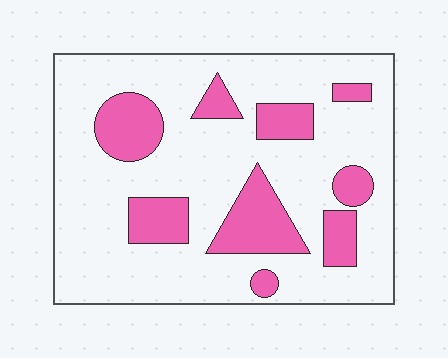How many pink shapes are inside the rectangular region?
9.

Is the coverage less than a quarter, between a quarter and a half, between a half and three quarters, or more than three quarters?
Less than a quarter.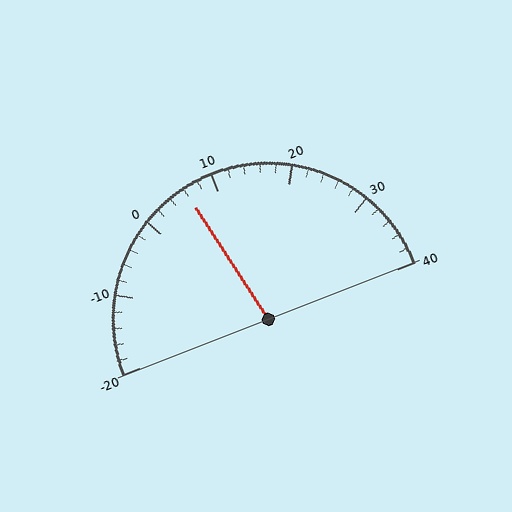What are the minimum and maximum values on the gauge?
The gauge ranges from -20 to 40.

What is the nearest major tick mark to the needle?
The nearest major tick mark is 10.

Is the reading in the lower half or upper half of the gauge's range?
The reading is in the lower half of the range (-20 to 40).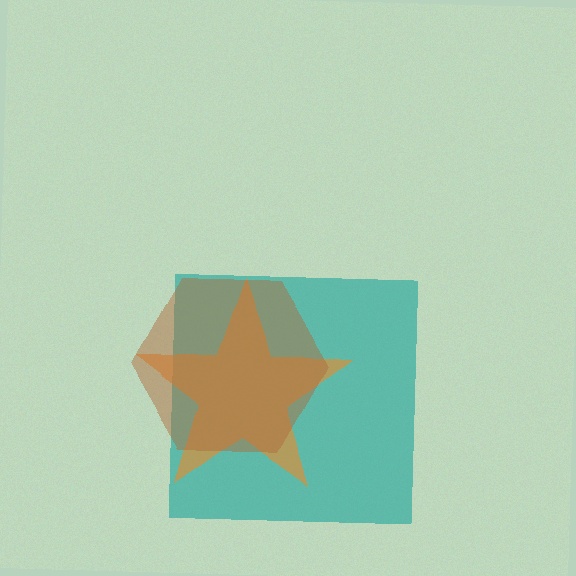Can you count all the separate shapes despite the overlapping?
Yes, there are 3 separate shapes.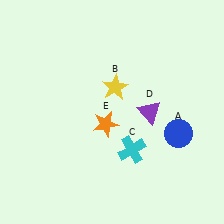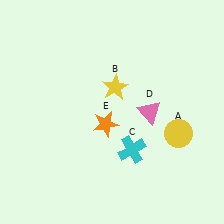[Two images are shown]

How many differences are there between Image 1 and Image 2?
There are 2 differences between the two images.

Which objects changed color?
A changed from blue to yellow. D changed from purple to pink.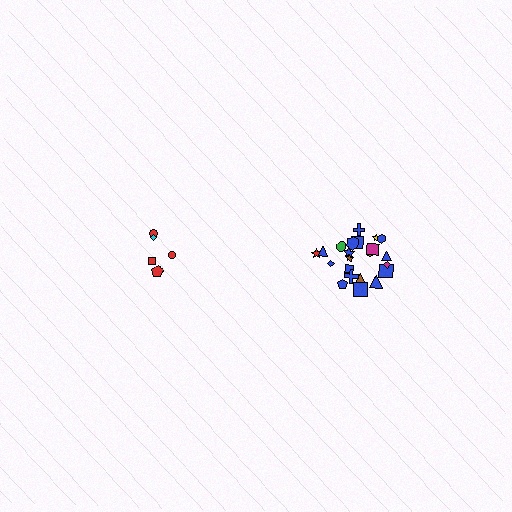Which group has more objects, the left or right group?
The right group.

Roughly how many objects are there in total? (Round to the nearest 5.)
Roughly 25 objects in total.